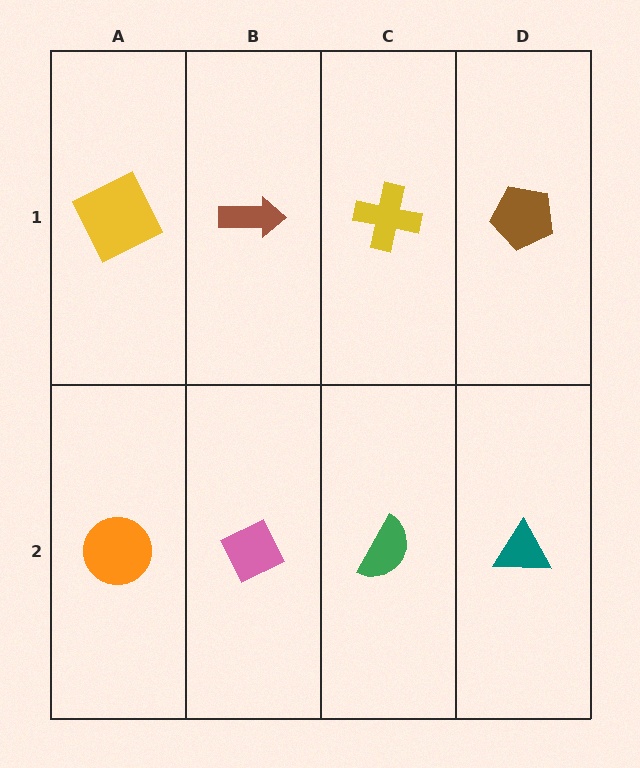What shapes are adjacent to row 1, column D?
A teal triangle (row 2, column D), a yellow cross (row 1, column C).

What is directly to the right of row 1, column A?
A brown arrow.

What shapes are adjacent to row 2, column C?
A yellow cross (row 1, column C), a pink diamond (row 2, column B), a teal triangle (row 2, column D).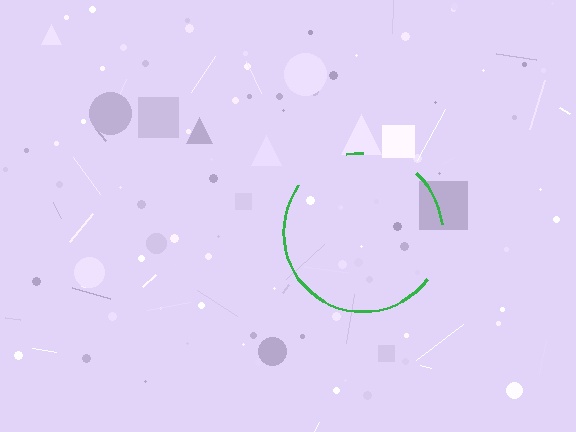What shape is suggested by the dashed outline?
The dashed outline suggests a circle.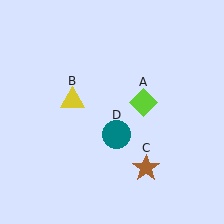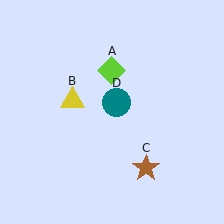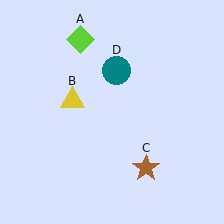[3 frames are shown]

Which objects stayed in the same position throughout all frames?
Yellow triangle (object B) and brown star (object C) remained stationary.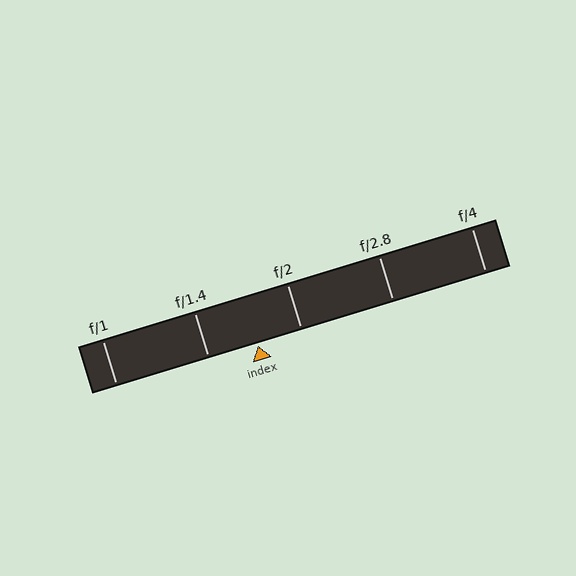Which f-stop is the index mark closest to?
The index mark is closest to f/2.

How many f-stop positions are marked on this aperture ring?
There are 5 f-stop positions marked.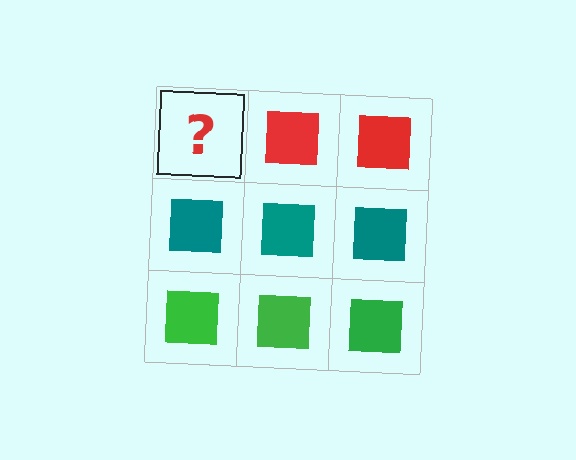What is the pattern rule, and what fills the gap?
The rule is that each row has a consistent color. The gap should be filled with a red square.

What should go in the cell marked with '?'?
The missing cell should contain a red square.